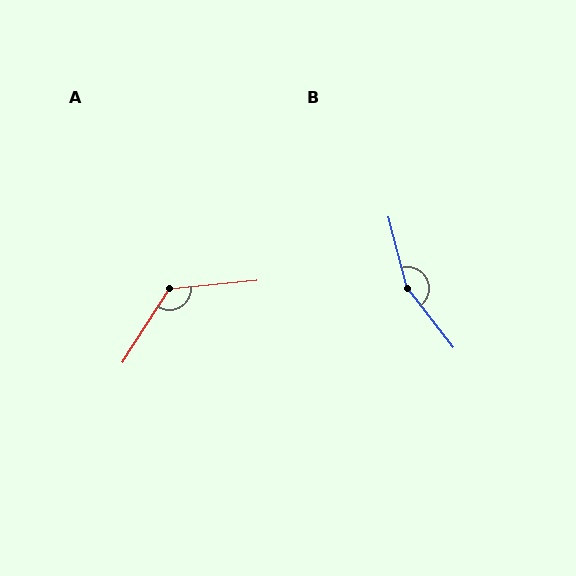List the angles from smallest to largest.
A (128°), B (157°).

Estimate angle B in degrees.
Approximately 157 degrees.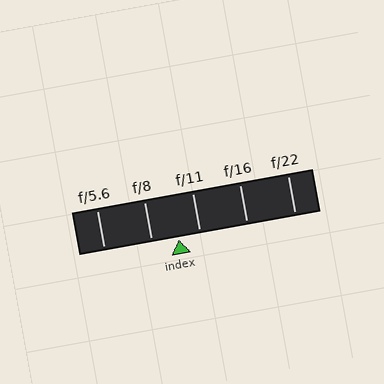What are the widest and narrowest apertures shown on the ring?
The widest aperture shown is f/5.6 and the narrowest is f/22.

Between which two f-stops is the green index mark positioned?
The index mark is between f/8 and f/11.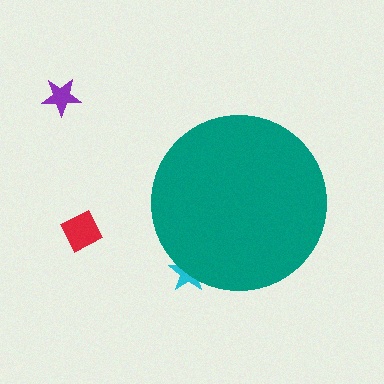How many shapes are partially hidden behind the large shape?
1 shape is partially hidden.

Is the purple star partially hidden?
No, the purple star is fully visible.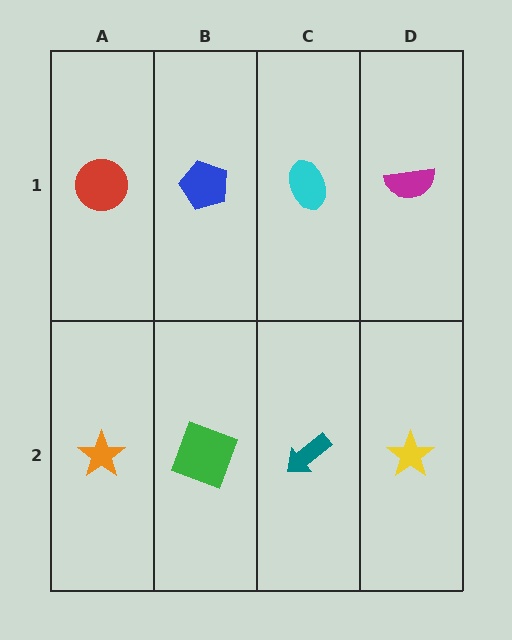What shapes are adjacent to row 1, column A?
An orange star (row 2, column A), a blue pentagon (row 1, column B).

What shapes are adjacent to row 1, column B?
A green square (row 2, column B), a red circle (row 1, column A), a cyan ellipse (row 1, column C).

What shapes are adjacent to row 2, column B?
A blue pentagon (row 1, column B), an orange star (row 2, column A), a teal arrow (row 2, column C).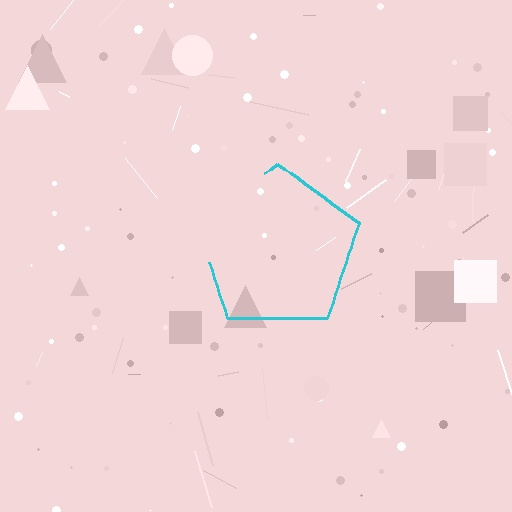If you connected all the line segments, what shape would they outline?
They would outline a pentagon.